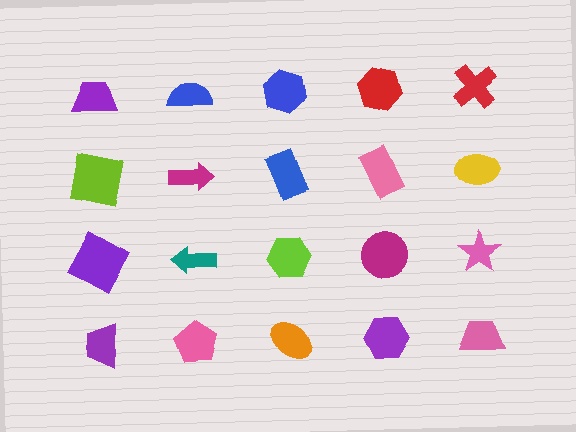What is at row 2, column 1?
A lime square.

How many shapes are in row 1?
5 shapes.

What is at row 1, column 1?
A purple trapezoid.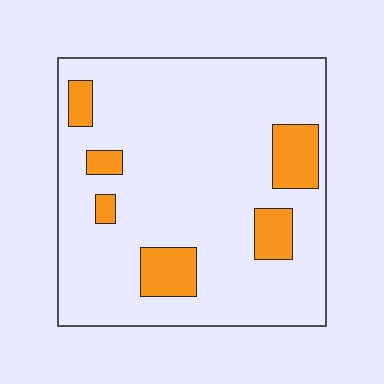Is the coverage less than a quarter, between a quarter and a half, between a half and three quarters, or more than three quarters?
Less than a quarter.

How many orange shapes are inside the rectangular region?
6.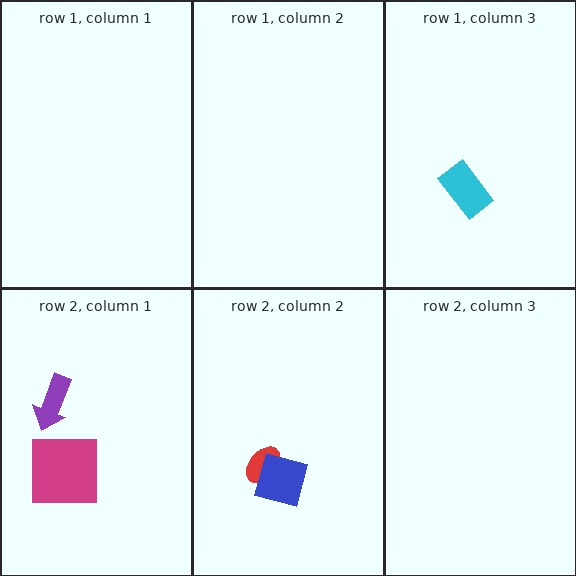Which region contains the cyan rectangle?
The row 1, column 3 region.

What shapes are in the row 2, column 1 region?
The magenta square, the purple arrow.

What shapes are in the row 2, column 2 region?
The red ellipse, the blue square.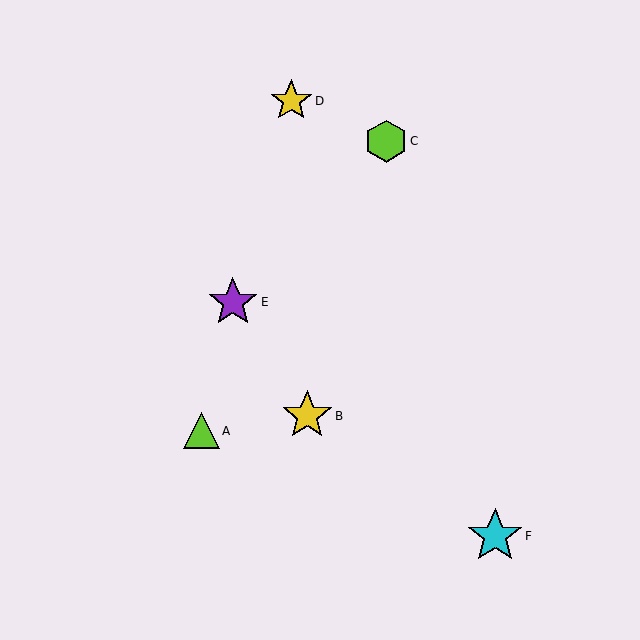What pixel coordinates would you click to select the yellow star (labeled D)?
Click at (291, 101) to select the yellow star D.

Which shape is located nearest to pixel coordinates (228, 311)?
The purple star (labeled E) at (233, 302) is nearest to that location.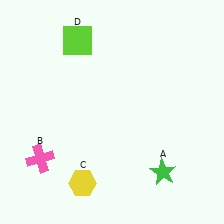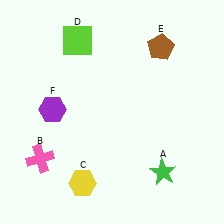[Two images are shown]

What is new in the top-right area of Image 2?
A brown pentagon (E) was added in the top-right area of Image 2.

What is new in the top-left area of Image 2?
A purple hexagon (F) was added in the top-left area of Image 2.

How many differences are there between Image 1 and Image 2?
There are 2 differences between the two images.